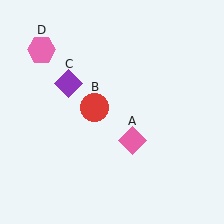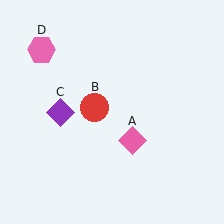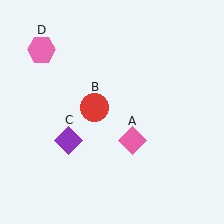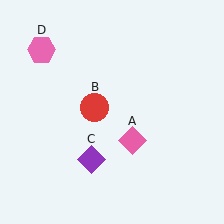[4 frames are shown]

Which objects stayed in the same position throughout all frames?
Pink diamond (object A) and red circle (object B) and pink hexagon (object D) remained stationary.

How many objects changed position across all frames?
1 object changed position: purple diamond (object C).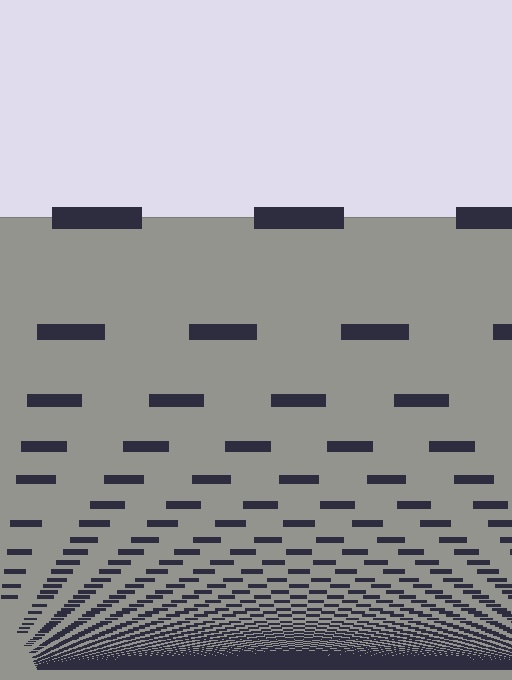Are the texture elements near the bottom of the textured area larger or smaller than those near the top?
Smaller. The gradient is inverted — elements near the bottom are smaller and denser.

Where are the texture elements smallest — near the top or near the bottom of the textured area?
Near the bottom.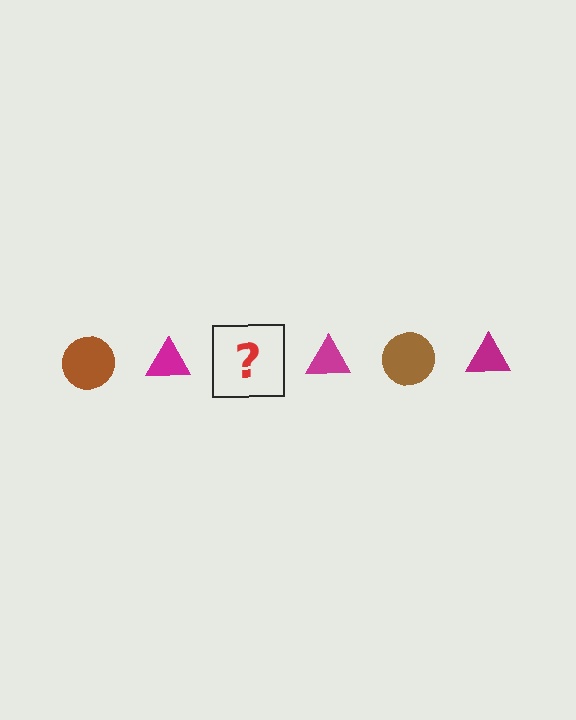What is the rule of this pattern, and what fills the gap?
The rule is that the pattern alternates between brown circle and magenta triangle. The gap should be filled with a brown circle.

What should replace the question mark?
The question mark should be replaced with a brown circle.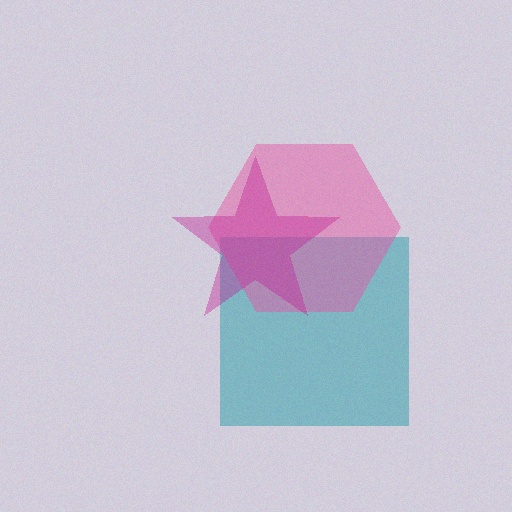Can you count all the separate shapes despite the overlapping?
Yes, there are 3 separate shapes.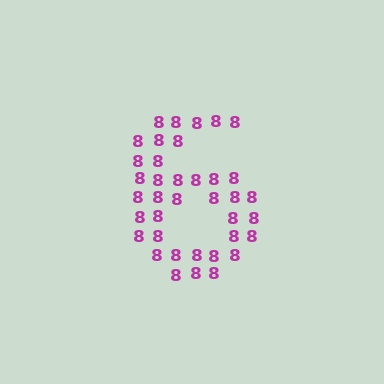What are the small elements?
The small elements are digit 8's.